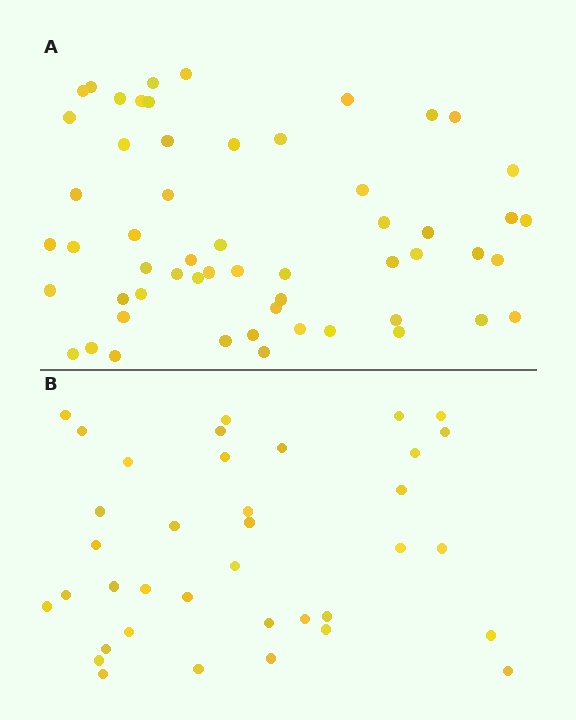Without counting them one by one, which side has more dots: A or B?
Region A (the top region) has more dots.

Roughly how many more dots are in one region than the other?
Region A has approximately 20 more dots than region B.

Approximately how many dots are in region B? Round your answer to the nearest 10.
About 40 dots. (The exact count is 37, which rounds to 40.)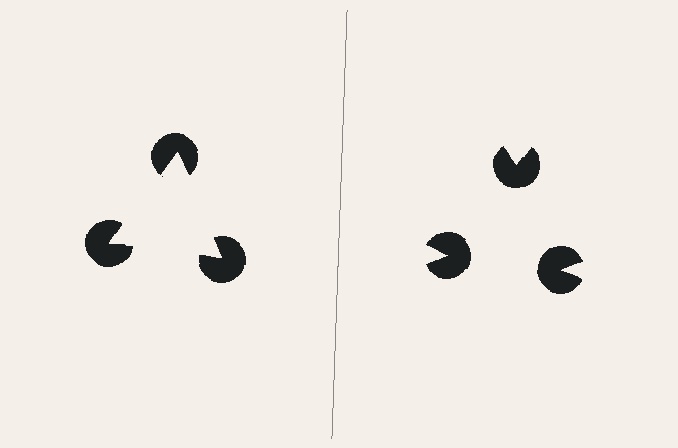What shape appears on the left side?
An illusory triangle.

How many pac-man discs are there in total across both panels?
6 — 3 on each side.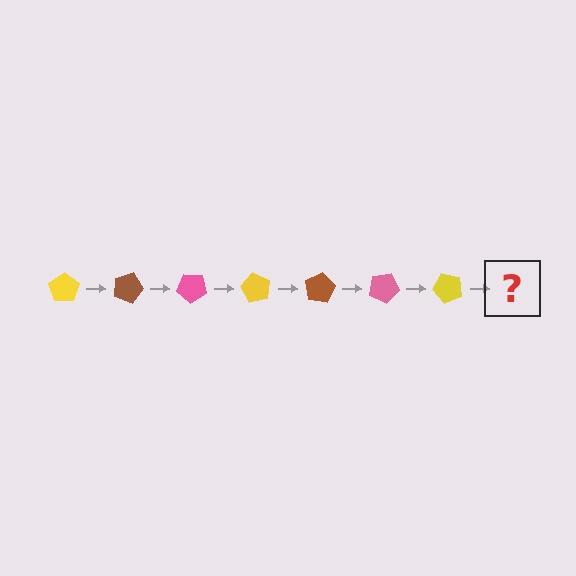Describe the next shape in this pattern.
It should be a brown pentagon, rotated 140 degrees from the start.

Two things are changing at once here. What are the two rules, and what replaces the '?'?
The two rules are that it rotates 20 degrees each step and the color cycles through yellow, brown, and pink. The '?' should be a brown pentagon, rotated 140 degrees from the start.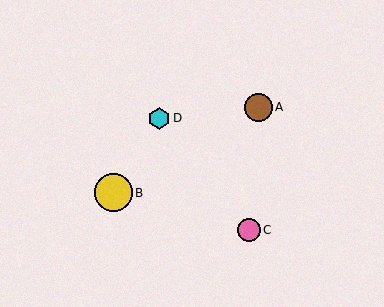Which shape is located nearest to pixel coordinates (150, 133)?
The cyan hexagon (labeled D) at (159, 118) is nearest to that location.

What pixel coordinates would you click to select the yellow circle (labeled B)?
Click at (113, 192) to select the yellow circle B.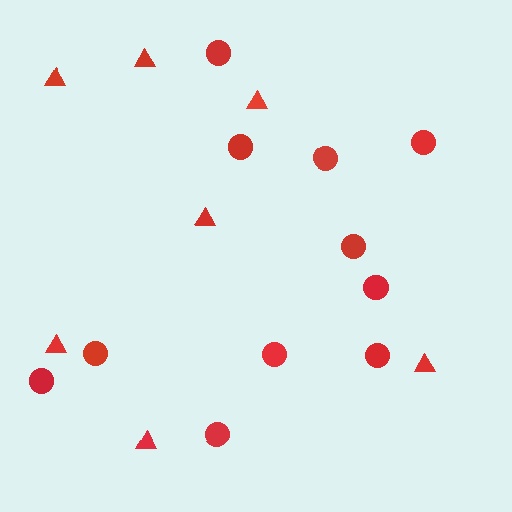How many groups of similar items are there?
There are 2 groups: one group of triangles (7) and one group of circles (11).